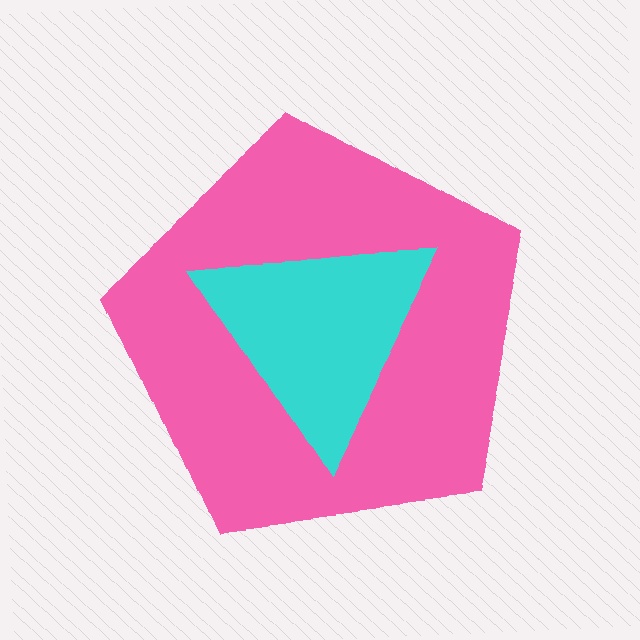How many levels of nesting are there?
2.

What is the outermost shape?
The pink pentagon.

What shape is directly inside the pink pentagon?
The cyan triangle.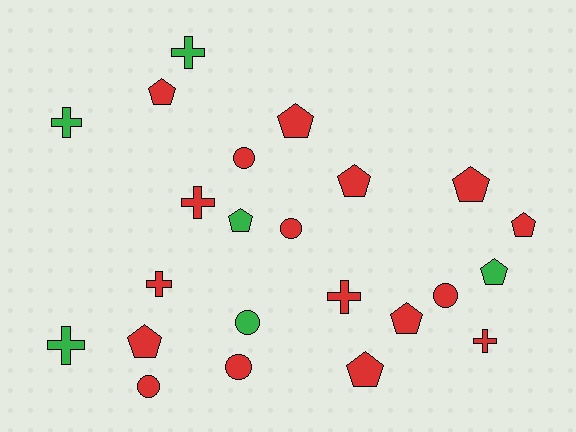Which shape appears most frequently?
Pentagon, with 10 objects.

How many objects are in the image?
There are 23 objects.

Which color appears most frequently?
Red, with 17 objects.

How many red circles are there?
There are 5 red circles.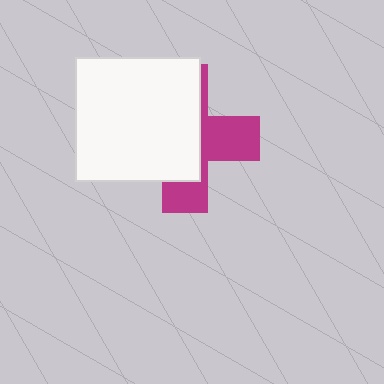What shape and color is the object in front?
The object in front is a white square.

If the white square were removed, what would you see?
You would see the complete magenta cross.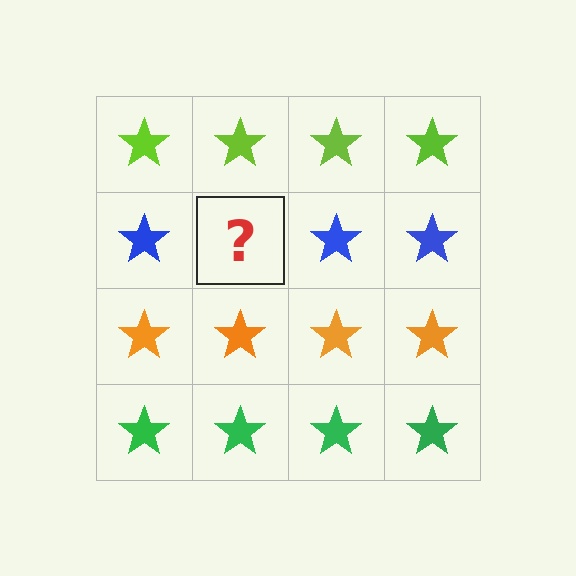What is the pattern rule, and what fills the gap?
The rule is that each row has a consistent color. The gap should be filled with a blue star.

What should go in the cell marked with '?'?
The missing cell should contain a blue star.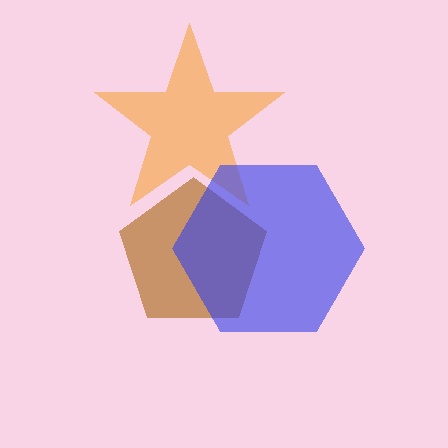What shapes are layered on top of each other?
The layered shapes are: a brown pentagon, an orange star, a blue hexagon.